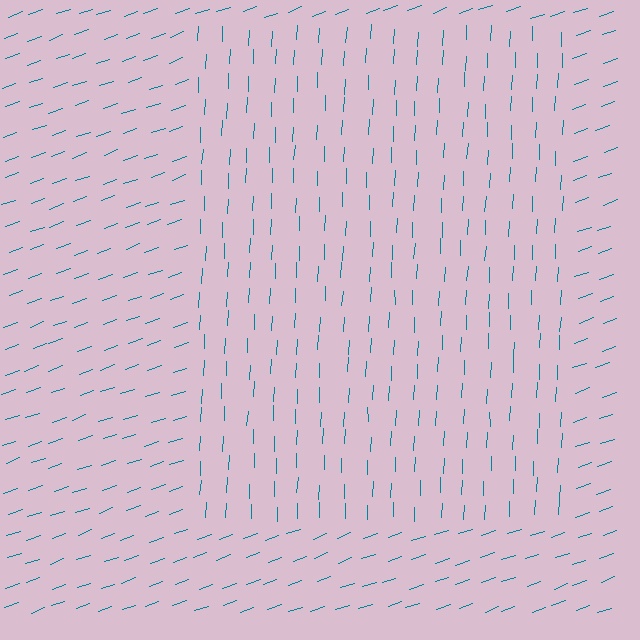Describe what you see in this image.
The image is filled with small teal line segments. A rectangle region in the image has lines oriented differently from the surrounding lines, creating a visible texture boundary.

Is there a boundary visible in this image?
Yes, there is a texture boundary formed by a change in line orientation.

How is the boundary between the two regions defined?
The boundary is defined purely by a change in line orientation (approximately 68 degrees difference). All lines are the same color and thickness.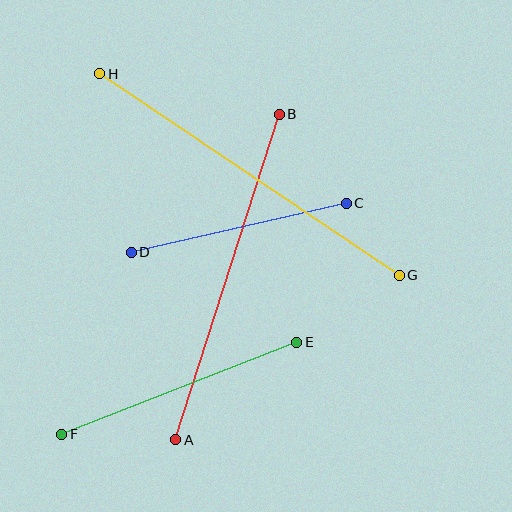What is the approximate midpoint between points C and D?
The midpoint is at approximately (239, 228) pixels.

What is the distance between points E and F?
The distance is approximately 252 pixels.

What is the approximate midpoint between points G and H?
The midpoint is at approximately (249, 175) pixels.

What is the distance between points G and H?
The distance is approximately 361 pixels.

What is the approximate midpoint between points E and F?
The midpoint is at approximately (179, 388) pixels.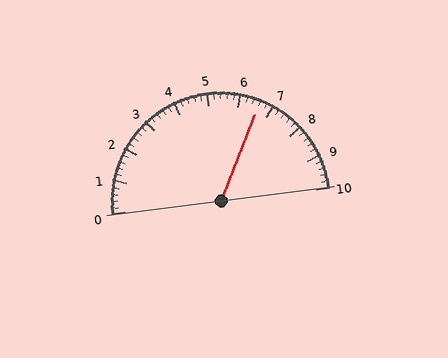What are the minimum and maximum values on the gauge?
The gauge ranges from 0 to 10.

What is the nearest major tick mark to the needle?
The nearest major tick mark is 7.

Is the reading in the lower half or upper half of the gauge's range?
The reading is in the upper half of the range (0 to 10).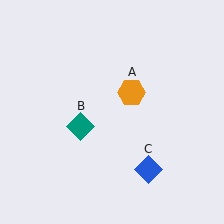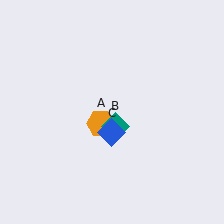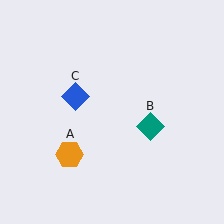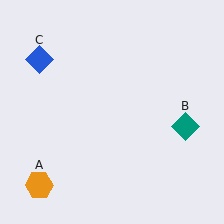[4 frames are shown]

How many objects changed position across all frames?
3 objects changed position: orange hexagon (object A), teal diamond (object B), blue diamond (object C).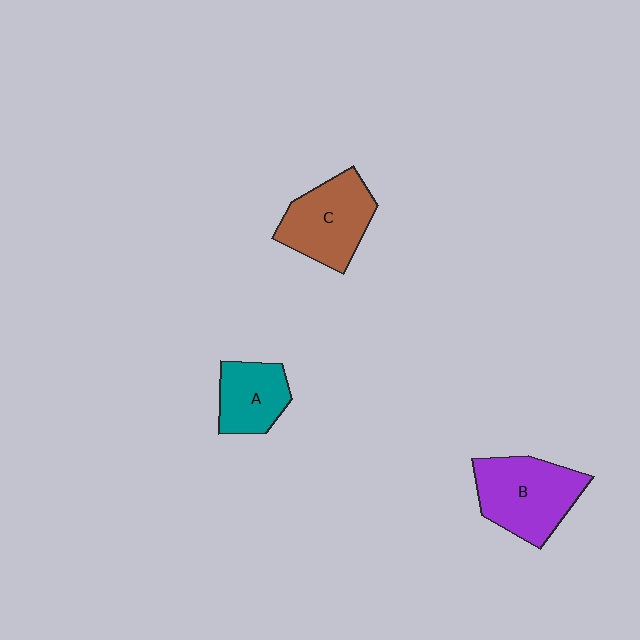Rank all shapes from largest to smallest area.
From largest to smallest: B (purple), C (brown), A (teal).